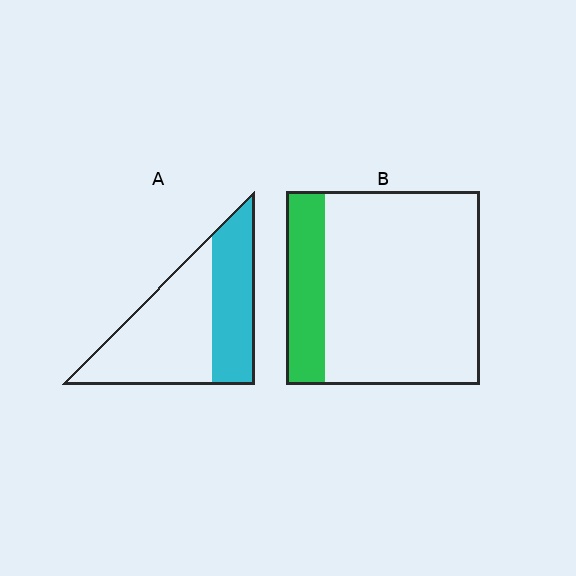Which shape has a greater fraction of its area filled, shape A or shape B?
Shape A.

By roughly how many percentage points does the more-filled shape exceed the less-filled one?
By roughly 20 percentage points (A over B).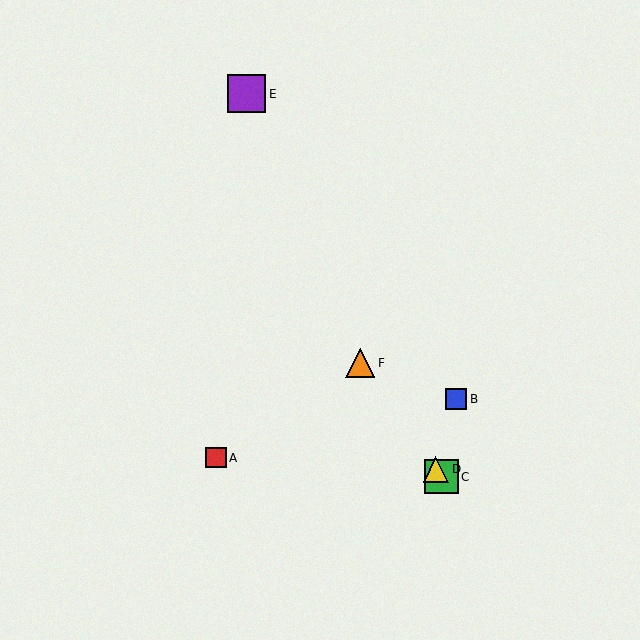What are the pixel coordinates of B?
Object B is at (456, 399).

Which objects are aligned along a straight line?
Objects C, D, F are aligned along a straight line.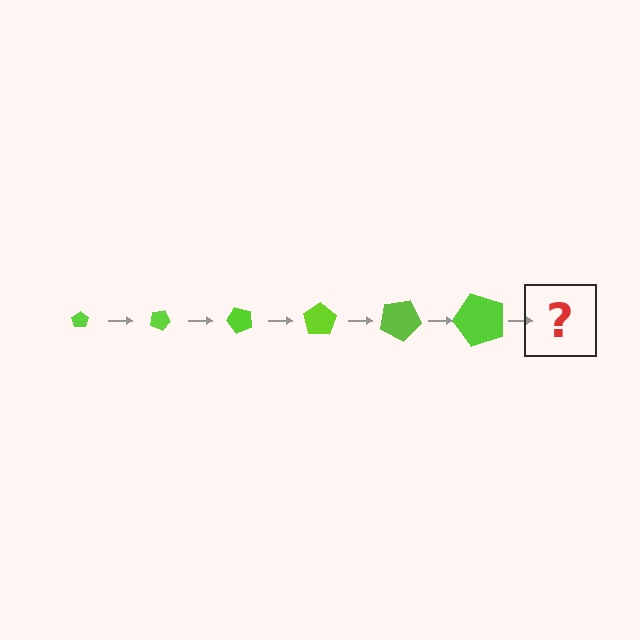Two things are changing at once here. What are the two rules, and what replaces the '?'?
The two rules are that the pentagon grows larger each step and it rotates 25 degrees each step. The '?' should be a pentagon, larger than the previous one and rotated 150 degrees from the start.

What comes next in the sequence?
The next element should be a pentagon, larger than the previous one and rotated 150 degrees from the start.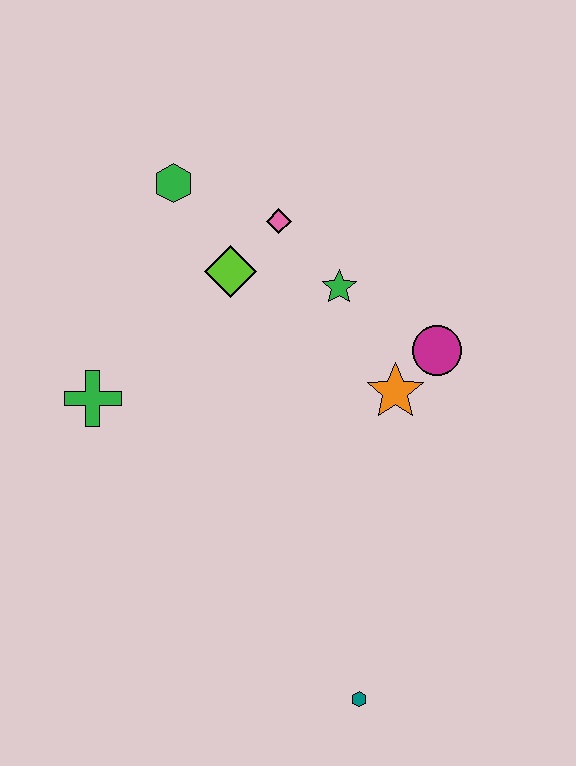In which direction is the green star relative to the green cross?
The green star is to the right of the green cross.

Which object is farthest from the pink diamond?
The teal hexagon is farthest from the pink diamond.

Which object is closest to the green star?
The pink diamond is closest to the green star.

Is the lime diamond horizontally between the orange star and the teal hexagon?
No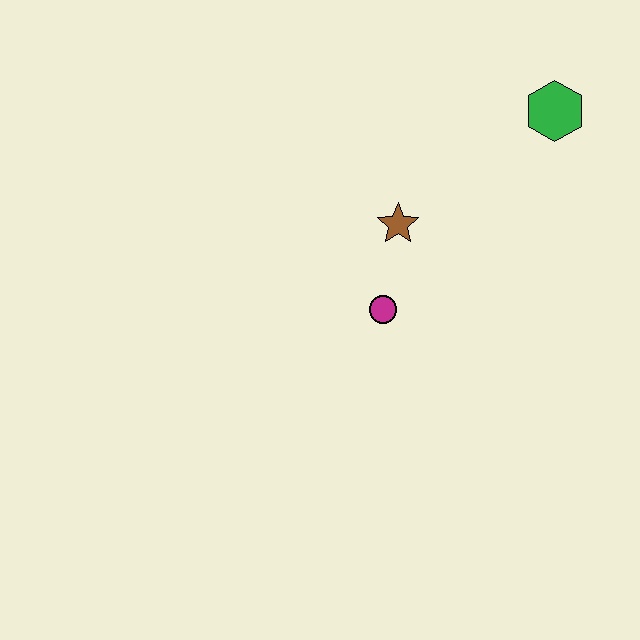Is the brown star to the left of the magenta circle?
No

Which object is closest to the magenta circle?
The brown star is closest to the magenta circle.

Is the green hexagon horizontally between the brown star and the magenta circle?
No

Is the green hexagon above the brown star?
Yes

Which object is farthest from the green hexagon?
The magenta circle is farthest from the green hexagon.